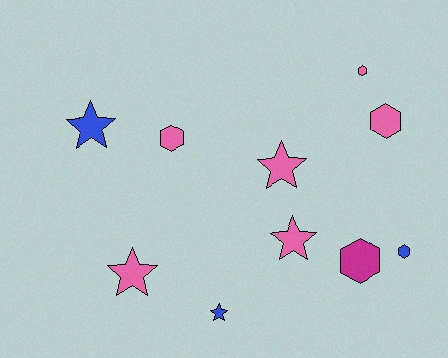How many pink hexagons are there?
There are 3 pink hexagons.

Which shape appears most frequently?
Hexagon, with 5 objects.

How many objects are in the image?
There are 10 objects.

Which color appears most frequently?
Pink, with 6 objects.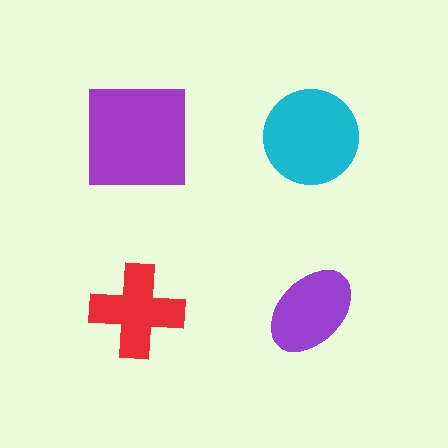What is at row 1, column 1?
A purple square.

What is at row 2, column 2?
A purple ellipse.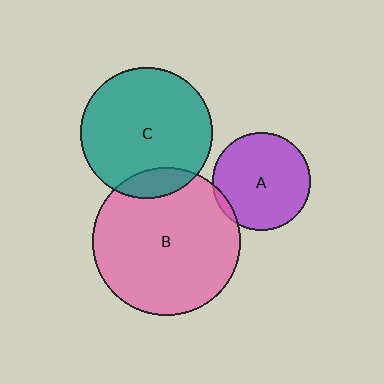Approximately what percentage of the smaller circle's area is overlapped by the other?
Approximately 15%.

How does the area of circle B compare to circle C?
Approximately 1.3 times.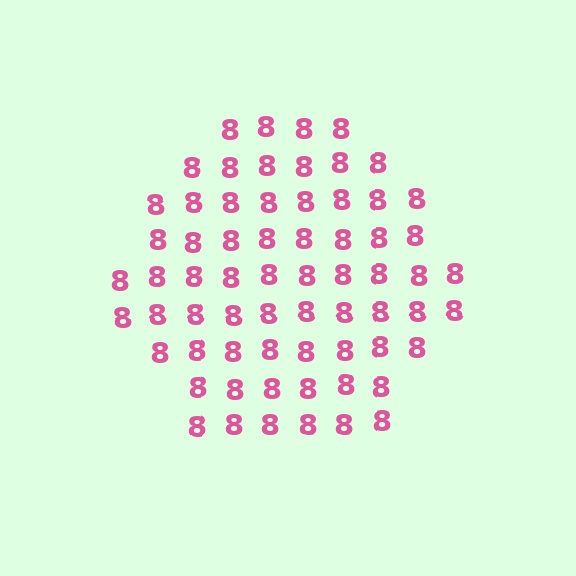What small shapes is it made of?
It is made of small digit 8's.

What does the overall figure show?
The overall figure shows a hexagon.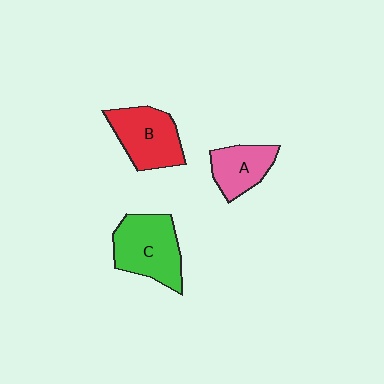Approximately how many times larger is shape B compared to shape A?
Approximately 1.4 times.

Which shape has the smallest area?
Shape A (pink).